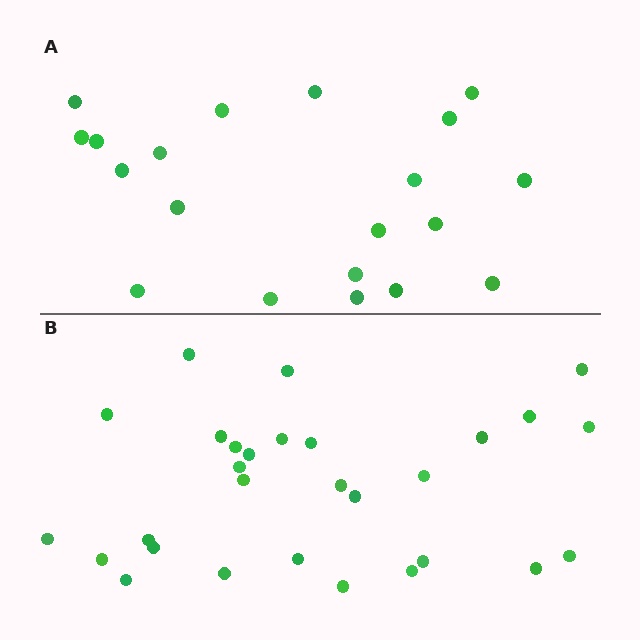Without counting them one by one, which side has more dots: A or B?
Region B (the bottom region) has more dots.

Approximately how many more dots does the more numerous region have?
Region B has roughly 8 or so more dots than region A.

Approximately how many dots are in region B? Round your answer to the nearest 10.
About 30 dots. (The exact count is 29, which rounds to 30.)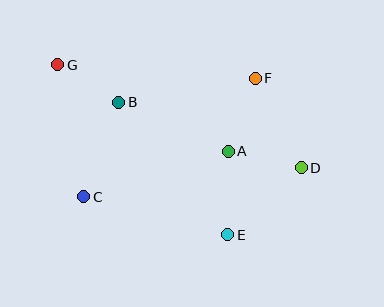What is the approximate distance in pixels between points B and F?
The distance between B and F is approximately 138 pixels.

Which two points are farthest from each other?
Points D and G are farthest from each other.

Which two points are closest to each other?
Points B and G are closest to each other.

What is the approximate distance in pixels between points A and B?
The distance between A and B is approximately 120 pixels.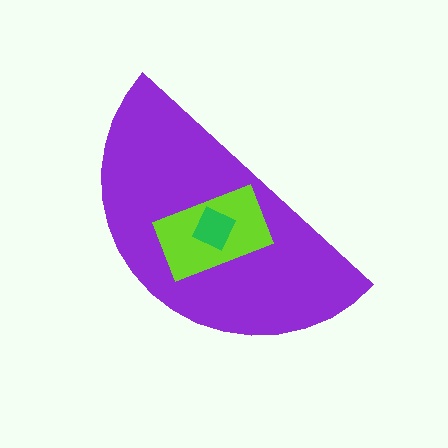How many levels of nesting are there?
3.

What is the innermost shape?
The green square.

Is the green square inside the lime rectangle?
Yes.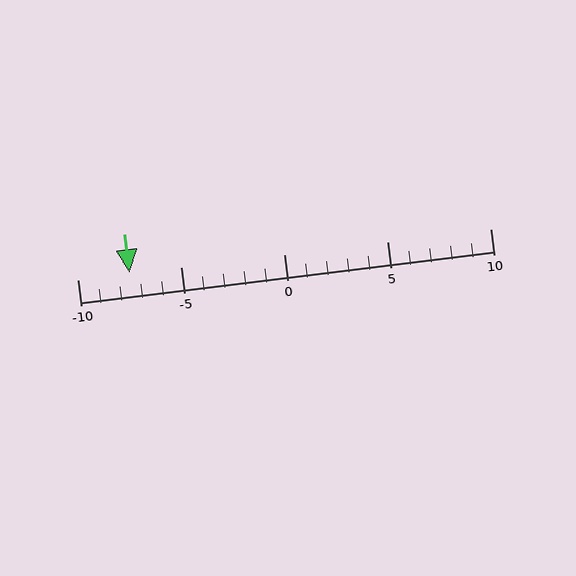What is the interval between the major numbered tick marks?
The major tick marks are spaced 5 units apart.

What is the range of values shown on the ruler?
The ruler shows values from -10 to 10.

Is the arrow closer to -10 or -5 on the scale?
The arrow is closer to -5.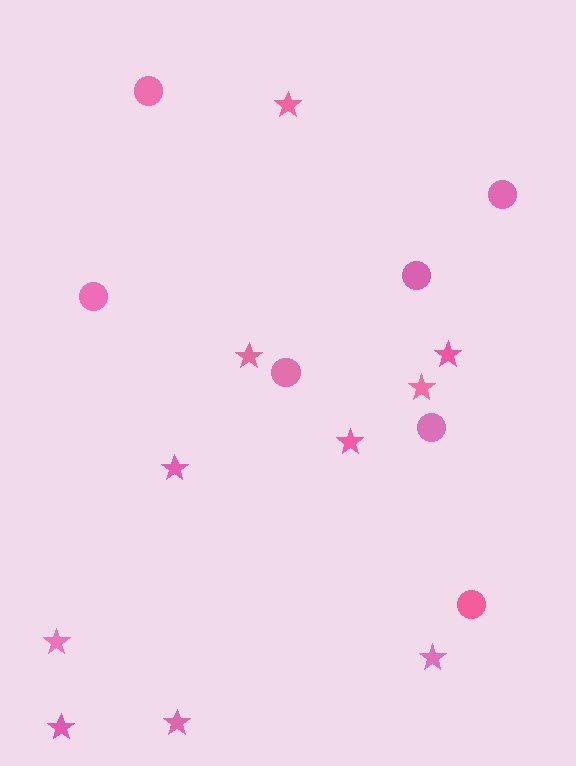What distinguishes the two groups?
There are 2 groups: one group of circles (7) and one group of stars (10).